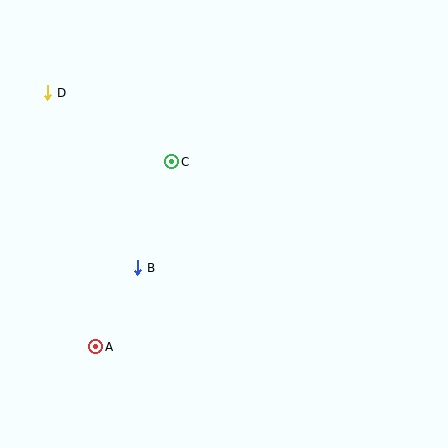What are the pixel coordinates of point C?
Point C is at (172, 162).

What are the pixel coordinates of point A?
Point A is at (96, 347).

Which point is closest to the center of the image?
Point C at (172, 162) is closest to the center.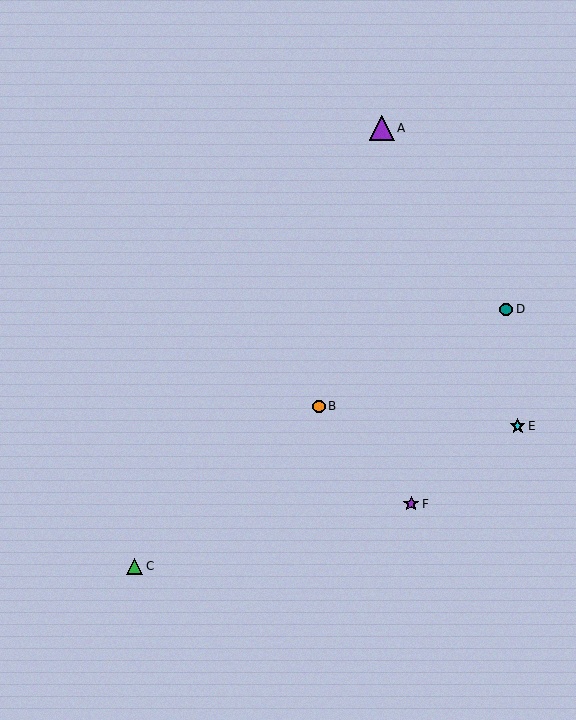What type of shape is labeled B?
Shape B is an orange circle.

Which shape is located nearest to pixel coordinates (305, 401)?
The orange circle (labeled B) at (319, 406) is nearest to that location.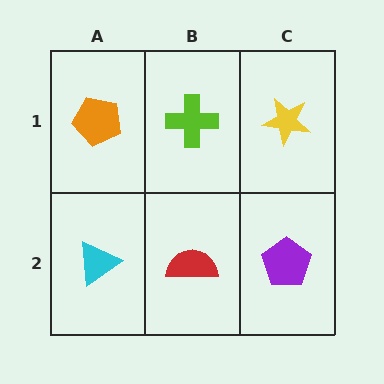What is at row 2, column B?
A red semicircle.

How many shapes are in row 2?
3 shapes.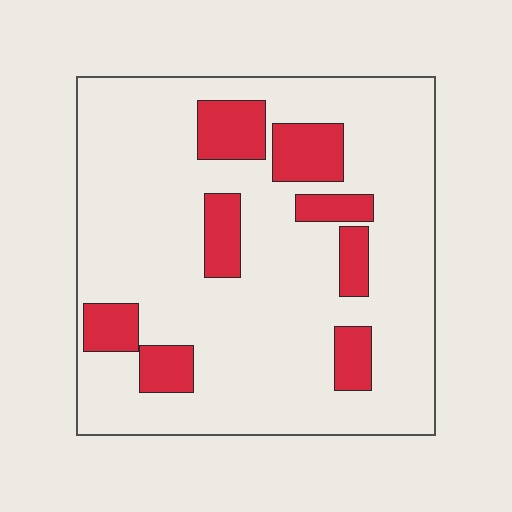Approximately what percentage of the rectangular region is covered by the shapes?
Approximately 20%.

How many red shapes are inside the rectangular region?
8.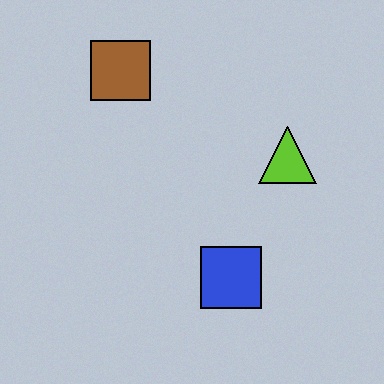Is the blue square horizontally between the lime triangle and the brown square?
Yes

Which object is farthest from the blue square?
The brown square is farthest from the blue square.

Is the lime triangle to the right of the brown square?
Yes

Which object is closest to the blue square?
The lime triangle is closest to the blue square.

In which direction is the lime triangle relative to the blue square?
The lime triangle is above the blue square.